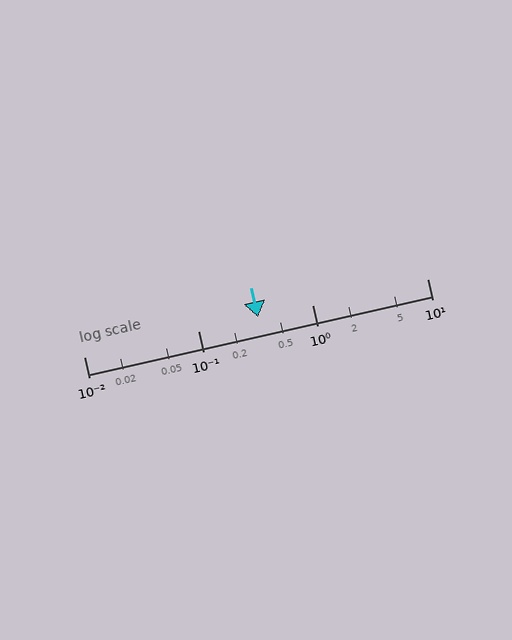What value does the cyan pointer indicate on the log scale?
The pointer indicates approximately 0.33.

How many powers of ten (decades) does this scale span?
The scale spans 3 decades, from 0.01 to 10.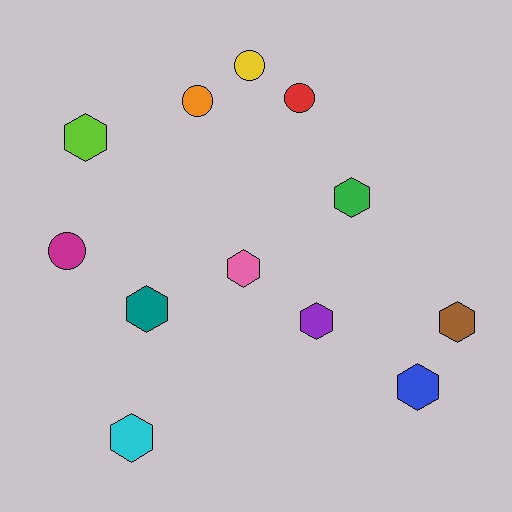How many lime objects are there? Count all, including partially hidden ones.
There is 1 lime object.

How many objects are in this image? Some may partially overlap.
There are 12 objects.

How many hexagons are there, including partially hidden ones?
There are 8 hexagons.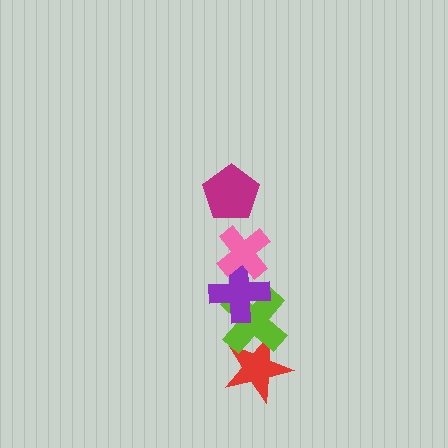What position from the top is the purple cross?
The purple cross is 3rd from the top.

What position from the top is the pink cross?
The pink cross is 2nd from the top.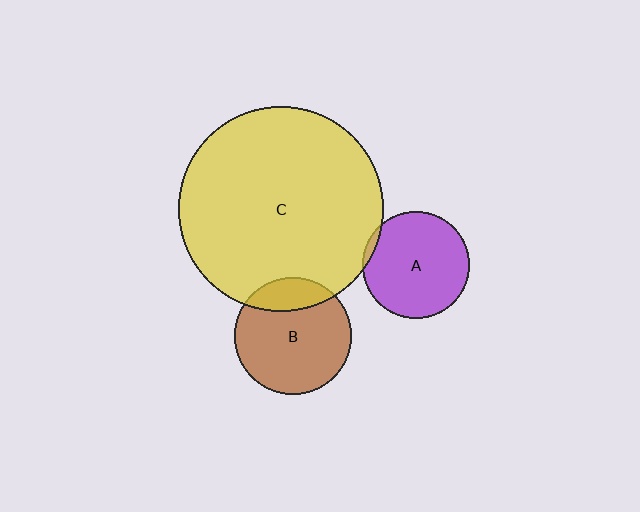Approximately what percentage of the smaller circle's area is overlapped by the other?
Approximately 5%.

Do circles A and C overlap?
Yes.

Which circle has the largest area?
Circle C (yellow).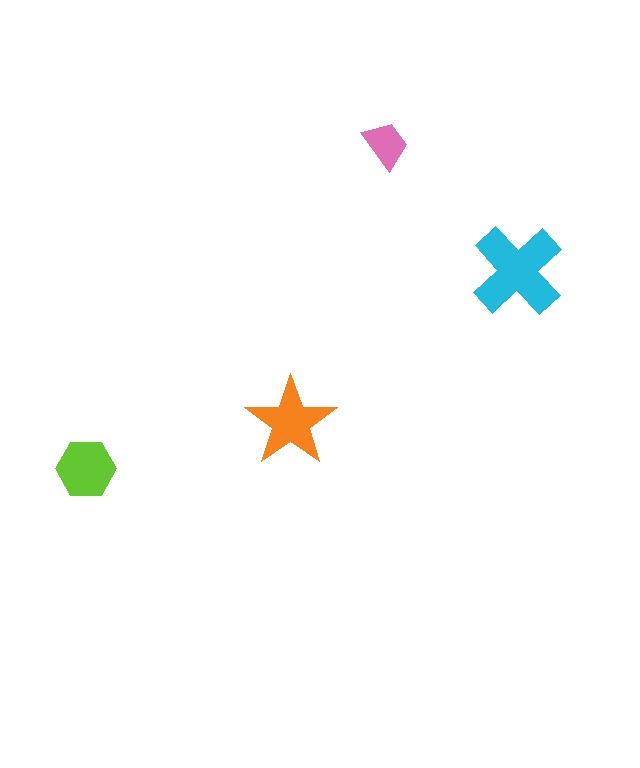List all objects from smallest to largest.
The pink trapezoid, the lime hexagon, the orange star, the cyan cross.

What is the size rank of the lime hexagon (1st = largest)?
3rd.